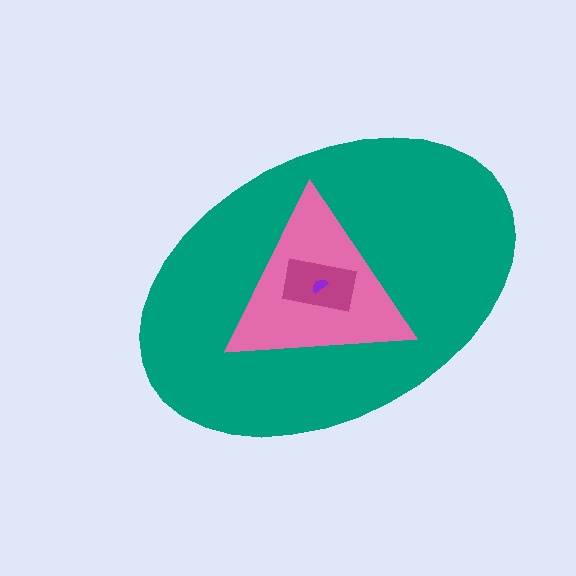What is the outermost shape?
The teal ellipse.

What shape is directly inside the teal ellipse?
The pink triangle.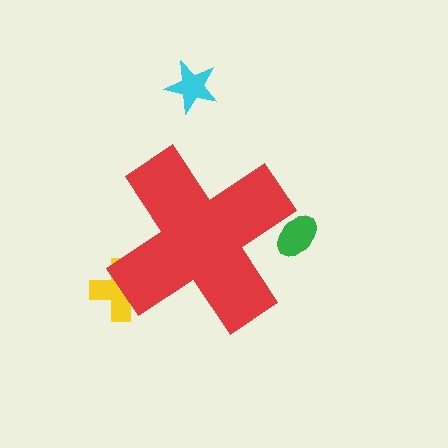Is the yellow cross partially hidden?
Yes, the yellow cross is partially hidden behind the red cross.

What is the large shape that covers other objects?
A red cross.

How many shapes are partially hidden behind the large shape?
2 shapes are partially hidden.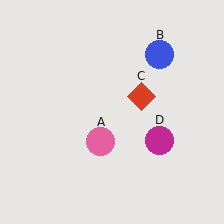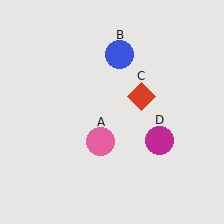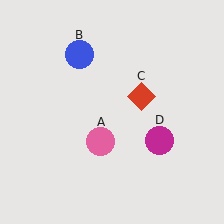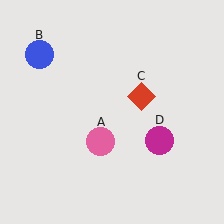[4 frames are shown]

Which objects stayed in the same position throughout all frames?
Pink circle (object A) and red diamond (object C) and magenta circle (object D) remained stationary.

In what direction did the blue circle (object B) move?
The blue circle (object B) moved left.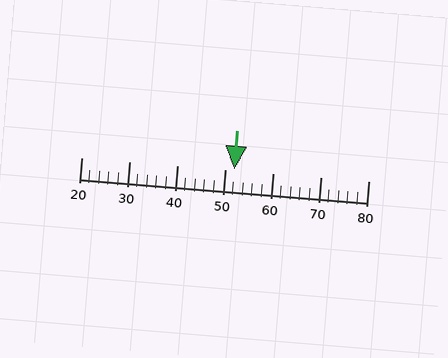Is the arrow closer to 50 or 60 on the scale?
The arrow is closer to 50.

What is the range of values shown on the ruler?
The ruler shows values from 20 to 80.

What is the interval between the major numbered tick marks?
The major tick marks are spaced 10 units apart.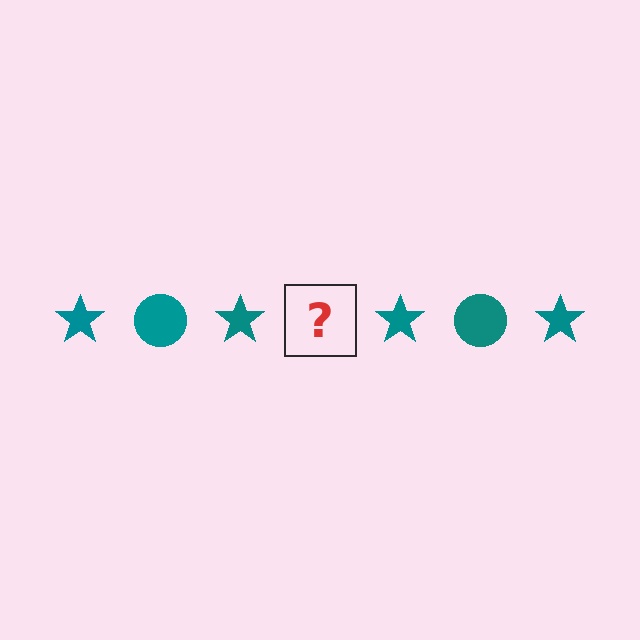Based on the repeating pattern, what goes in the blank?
The blank should be a teal circle.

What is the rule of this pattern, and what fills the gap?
The rule is that the pattern cycles through star, circle shapes in teal. The gap should be filled with a teal circle.